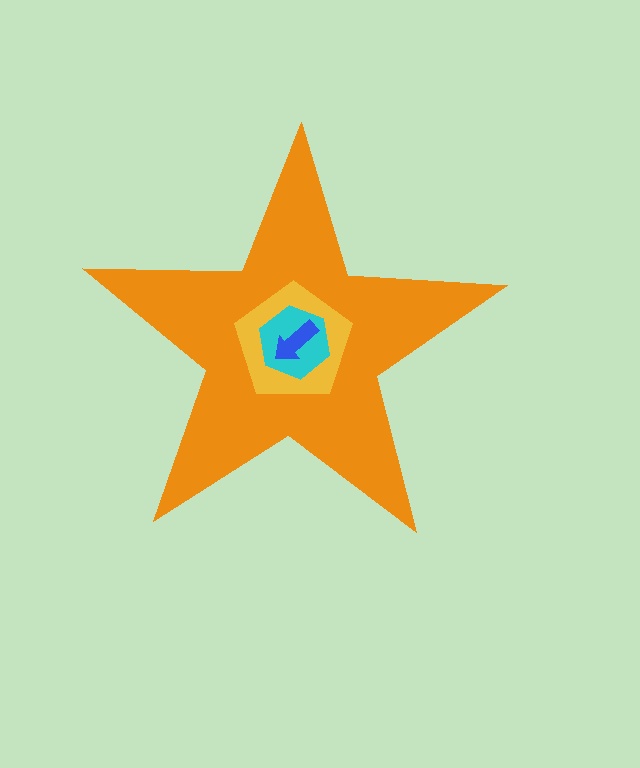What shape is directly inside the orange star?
The yellow pentagon.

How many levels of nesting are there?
4.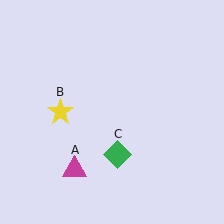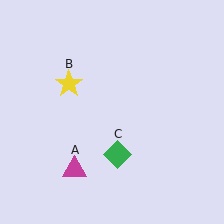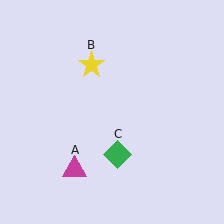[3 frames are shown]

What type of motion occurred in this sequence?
The yellow star (object B) rotated clockwise around the center of the scene.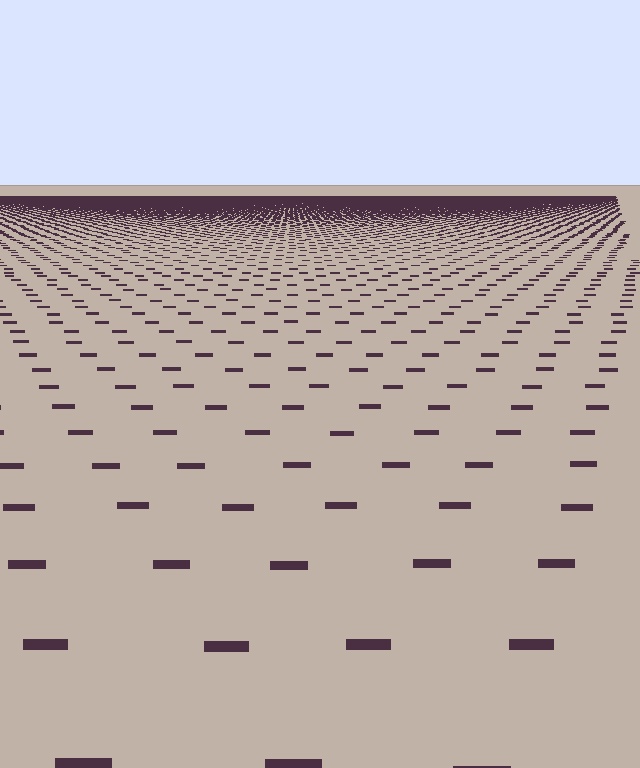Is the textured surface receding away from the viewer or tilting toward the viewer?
The surface is receding away from the viewer. Texture elements get smaller and denser toward the top.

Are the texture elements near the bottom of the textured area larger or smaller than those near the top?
Larger. Near the bottom, elements are closer to the viewer and appear at a bigger on-screen size.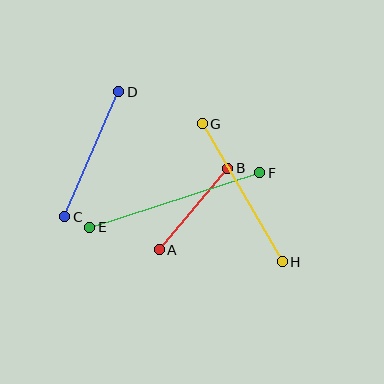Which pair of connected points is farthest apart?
Points E and F are farthest apart.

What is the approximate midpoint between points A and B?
The midpoint is at approximately (194, 209) pixels.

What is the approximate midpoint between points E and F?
The midpoint is at approximately (175, 200) pixels.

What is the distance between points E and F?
The distance is approximately 178 pixels.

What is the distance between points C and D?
The distance is approximately 136 pixels.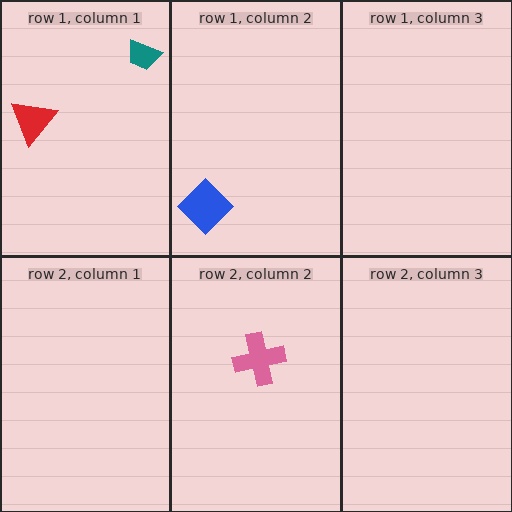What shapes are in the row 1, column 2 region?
The blue diamond.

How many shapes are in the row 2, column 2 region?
1.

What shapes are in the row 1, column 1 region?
The teal trapezoid, the red triangle.